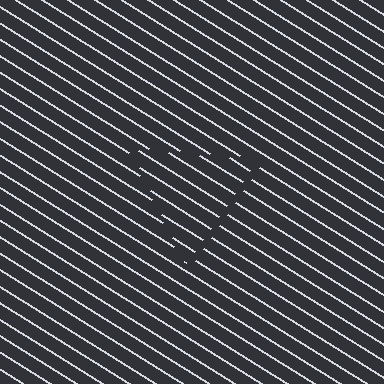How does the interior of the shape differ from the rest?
The interior of the shape contains the same grating, shifted by half a period — the contour is defined by the phase discontinuity where line-ends from the inner and outer gratings abut.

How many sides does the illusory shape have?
3 sides — the line-ends trace a triangle.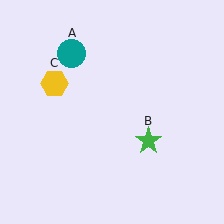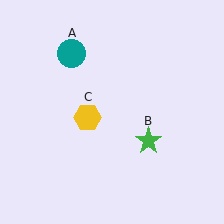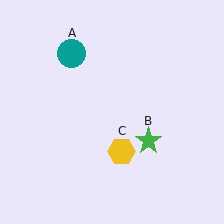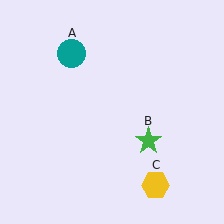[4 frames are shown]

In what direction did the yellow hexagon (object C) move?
The yellow hexagon (object C) moved down and to the right.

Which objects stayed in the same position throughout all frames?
Teal circle (object A) and green star (object B) remained stationary.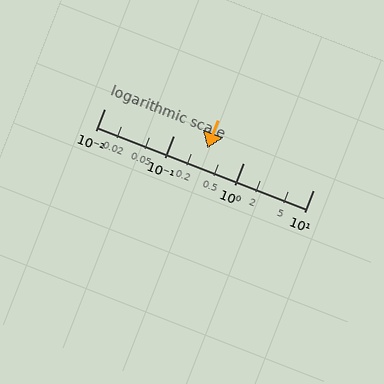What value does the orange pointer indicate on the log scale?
The pointer indicates approximately 0.3.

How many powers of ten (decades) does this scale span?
The scale spans 3 decades, from 0.01 to 10.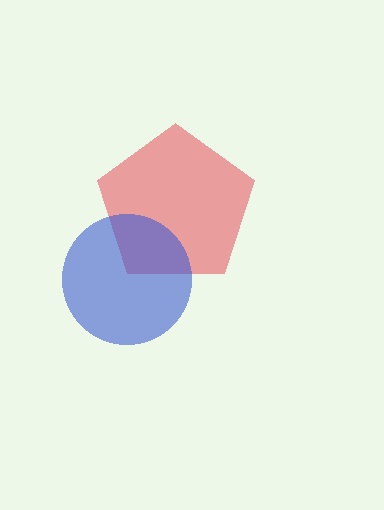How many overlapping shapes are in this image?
There are 2 overlapping shapes in the image.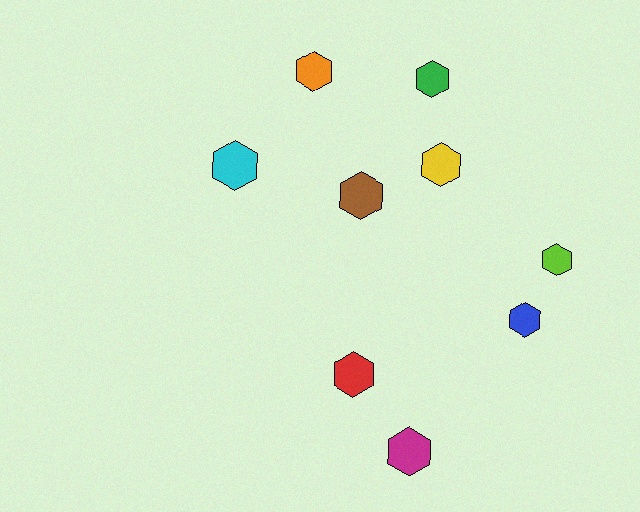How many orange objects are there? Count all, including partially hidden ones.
There is 1 orange object.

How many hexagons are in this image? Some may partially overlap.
There are 9 hexagons.